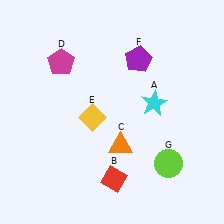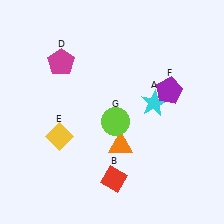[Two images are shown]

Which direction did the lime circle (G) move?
The lime circle (G) moved left.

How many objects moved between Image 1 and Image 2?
3 objects moved between the two images.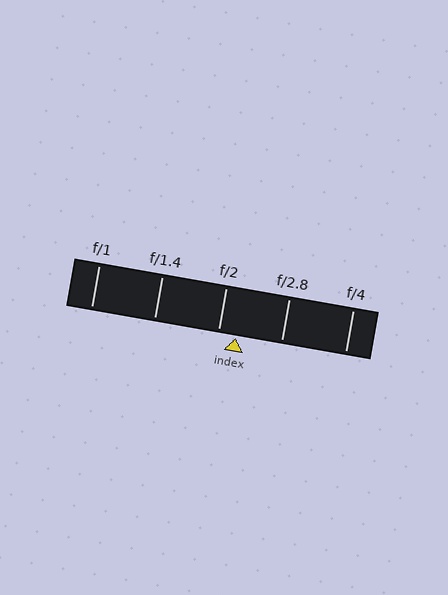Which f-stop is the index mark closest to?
The index mark is closest to f/2.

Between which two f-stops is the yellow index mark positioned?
The index mark is between f/2 and f/2.8.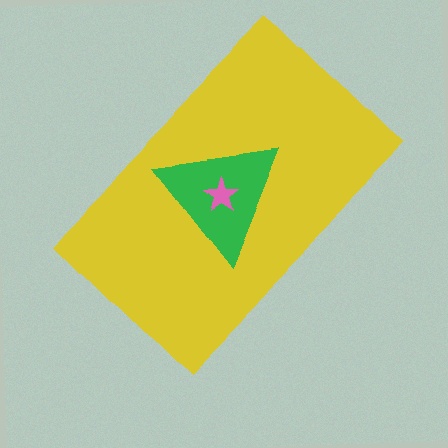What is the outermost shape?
The yellow rectangle.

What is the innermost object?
The pink star.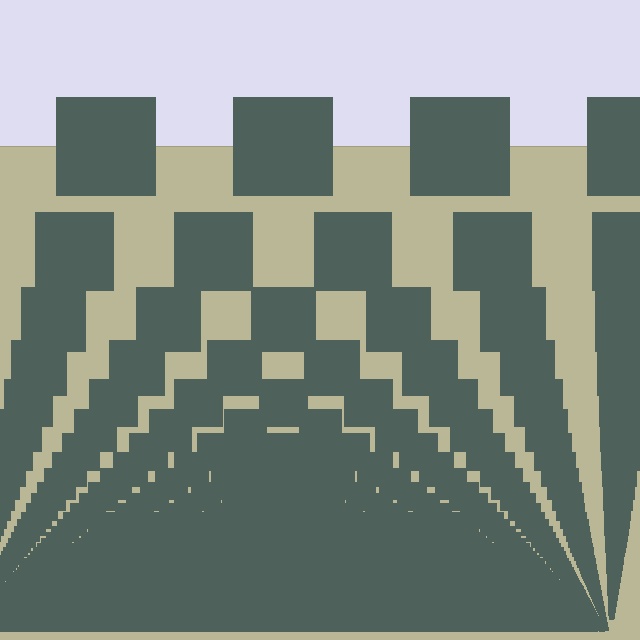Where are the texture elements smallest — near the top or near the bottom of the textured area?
Near the bottom.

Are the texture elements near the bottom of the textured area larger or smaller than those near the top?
Smaller. The gradient is inverted — elements near the bottom are smaller and denser.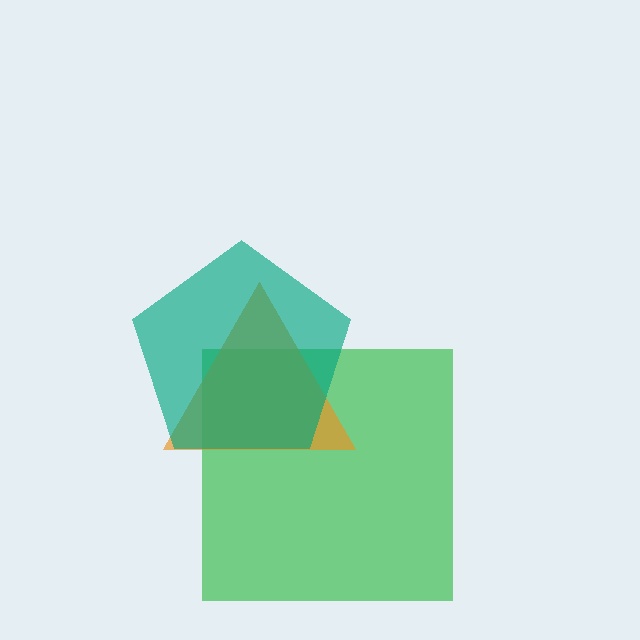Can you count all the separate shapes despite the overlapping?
Yes, there are 3 separate shapes.